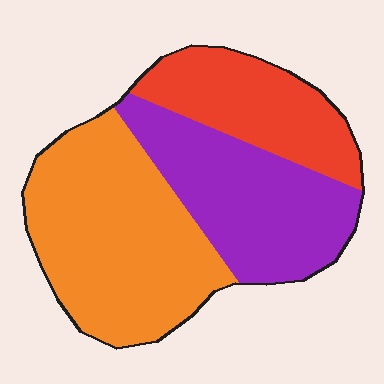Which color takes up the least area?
Red, at roughly 25%.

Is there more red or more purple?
Purple.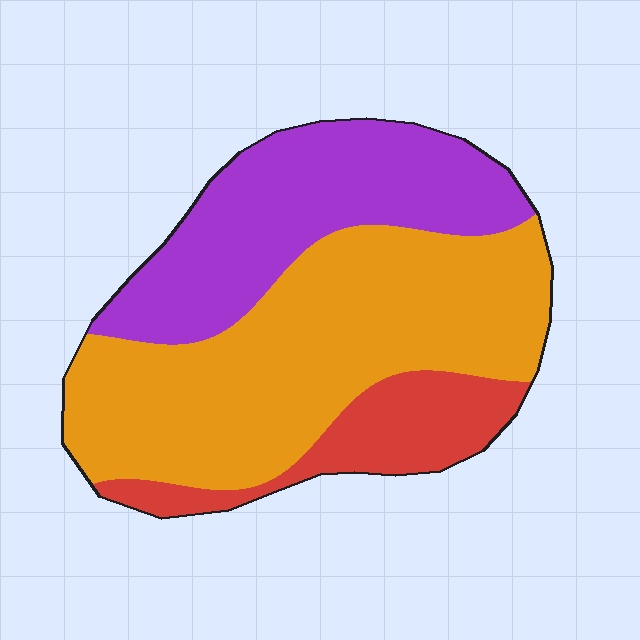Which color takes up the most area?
Orange, at roughly 55%.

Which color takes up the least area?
Red, at roughly 15%.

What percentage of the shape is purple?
Purple covers 32% of the shape.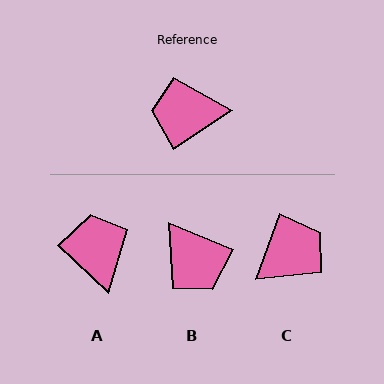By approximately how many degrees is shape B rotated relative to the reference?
Approximately 123 degrees counter-clockwise.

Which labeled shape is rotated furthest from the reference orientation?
C, about 145 degrees away.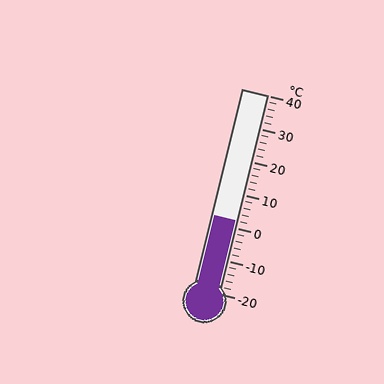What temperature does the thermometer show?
The thermometer shows approximately 2°C.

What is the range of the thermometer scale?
The thermometer scale ranges from -20°C to 40°C.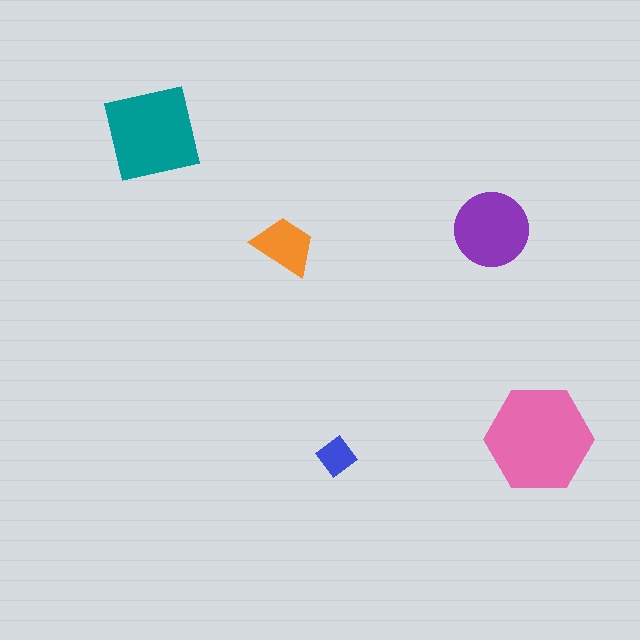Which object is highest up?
The teal square is topmost.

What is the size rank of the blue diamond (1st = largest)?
5th.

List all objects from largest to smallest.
The pink hexagon, the teal square, the purple circle, the orange trapezoid, the blue diamond.